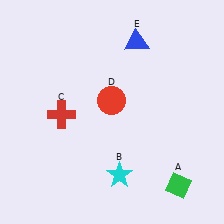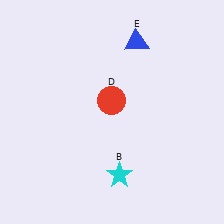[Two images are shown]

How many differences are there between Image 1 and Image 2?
There are 2 differences between the two images.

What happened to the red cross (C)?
The red cross (C) was removed in Image 2. It was in the bottom-left area of Image 1.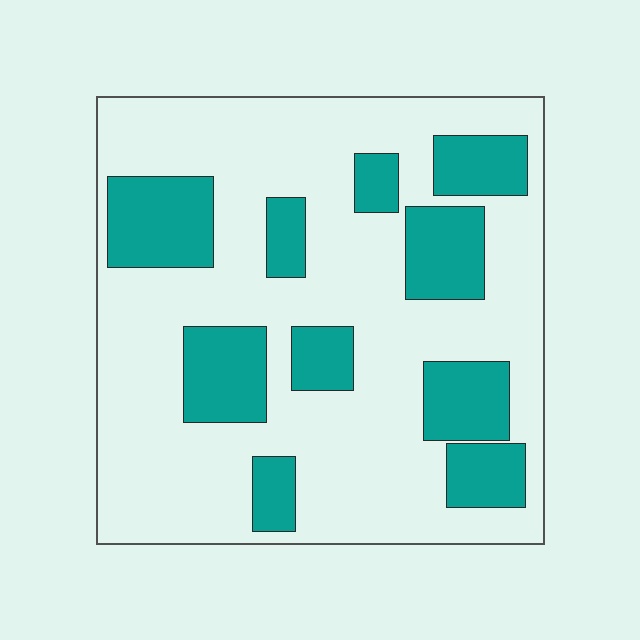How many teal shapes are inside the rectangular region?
10.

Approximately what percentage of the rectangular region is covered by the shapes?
Approximately 30%.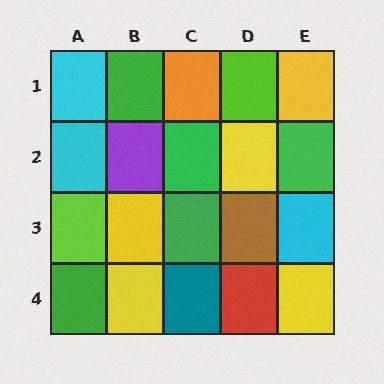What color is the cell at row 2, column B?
Purple.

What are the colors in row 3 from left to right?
Lime, yellow, green, brown, cyan.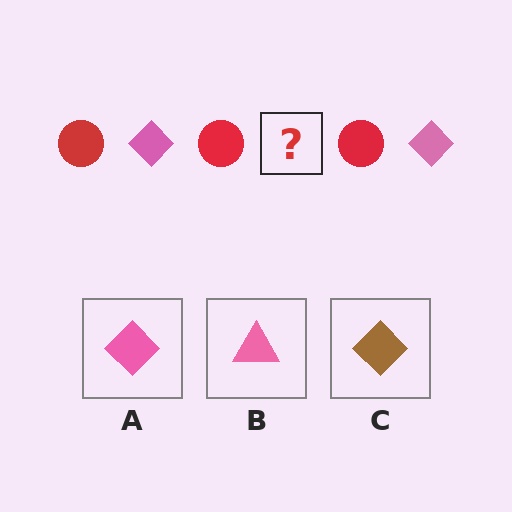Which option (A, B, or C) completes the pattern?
A.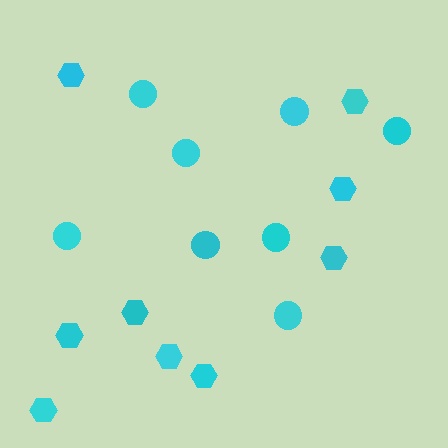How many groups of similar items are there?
There are 2 groups: one group of circles (8) and one group of hexagons (9).